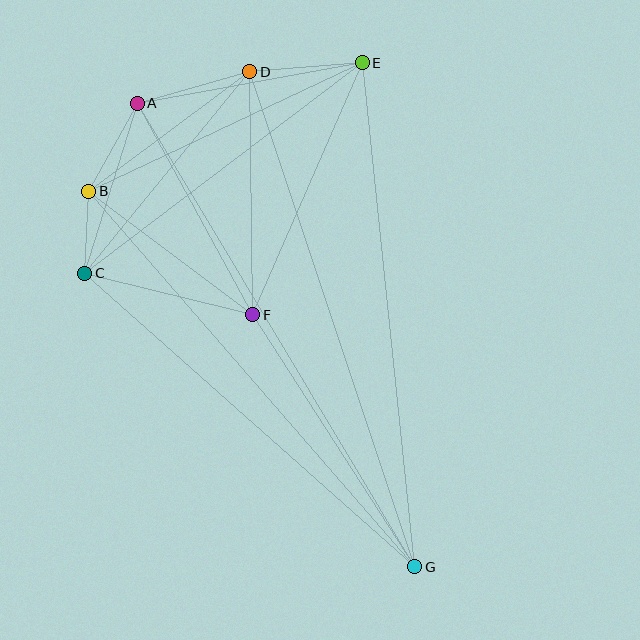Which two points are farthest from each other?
Points A and G are farthest from each other.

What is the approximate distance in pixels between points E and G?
The distance between E and G is approximately 507 pixels.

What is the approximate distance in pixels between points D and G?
The distance between D and G is approximately 522 pixels.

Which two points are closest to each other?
Points B and C are closest to each other.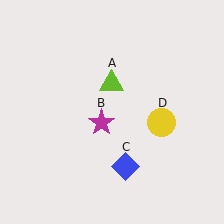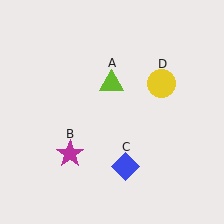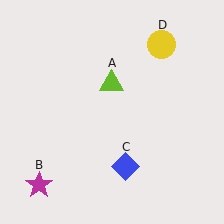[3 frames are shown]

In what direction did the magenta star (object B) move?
The magenta star (object B) moved down and to the left.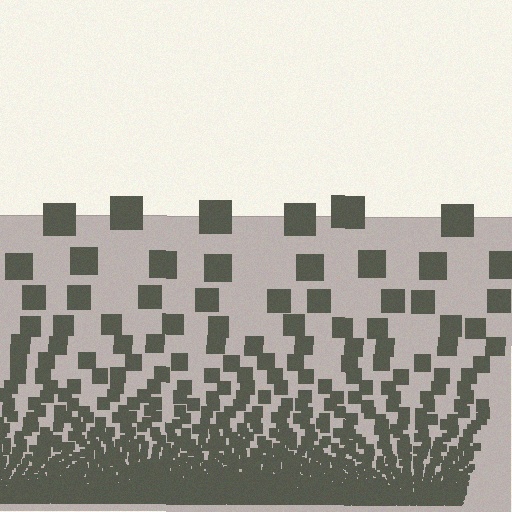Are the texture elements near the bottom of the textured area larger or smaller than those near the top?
Smaller. The gradient is inverted — elements near the bottom are smaller and denser.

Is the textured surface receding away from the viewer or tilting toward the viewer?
The surface appears to tilt toward the viewer. Texture elements get larger and sparser toward the top.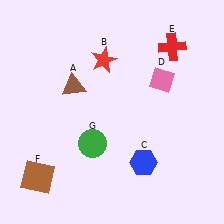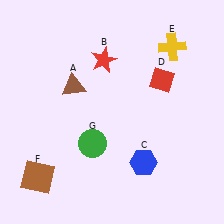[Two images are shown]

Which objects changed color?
D changed from pink to red. E changed from red to yellow.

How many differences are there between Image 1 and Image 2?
There are 2 differences between the two images.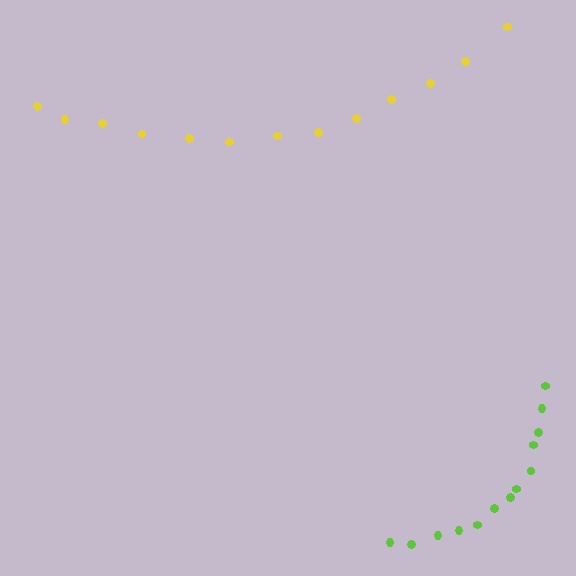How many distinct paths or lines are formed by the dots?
There are 2 distinct paths.